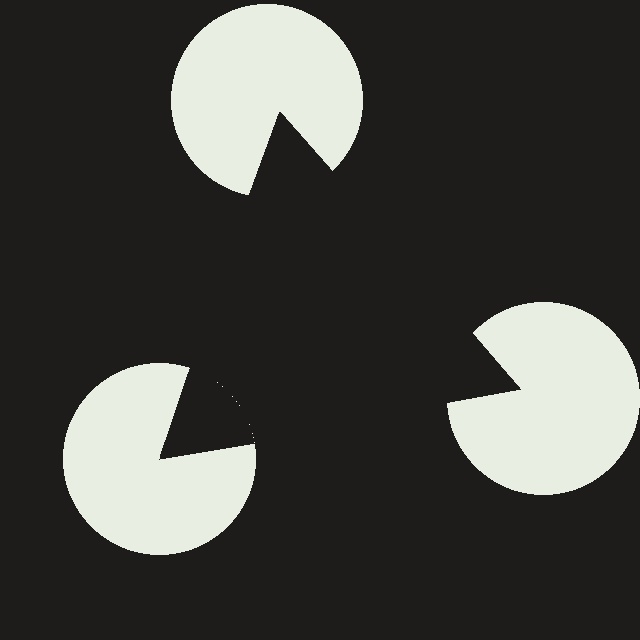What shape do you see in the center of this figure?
An illusory triangle — its edges are inferred from the aligned wedge cuts in the pac-man discs, not physically drawn.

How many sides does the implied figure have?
3 sides.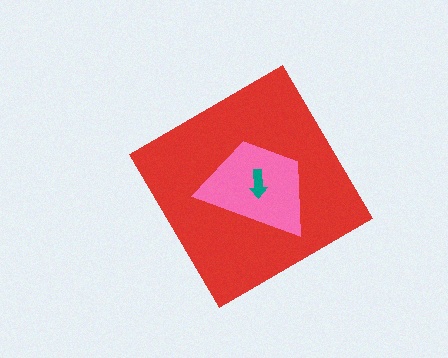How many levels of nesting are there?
3.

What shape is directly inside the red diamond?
The pink trapezoid.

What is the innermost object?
The teal arrow.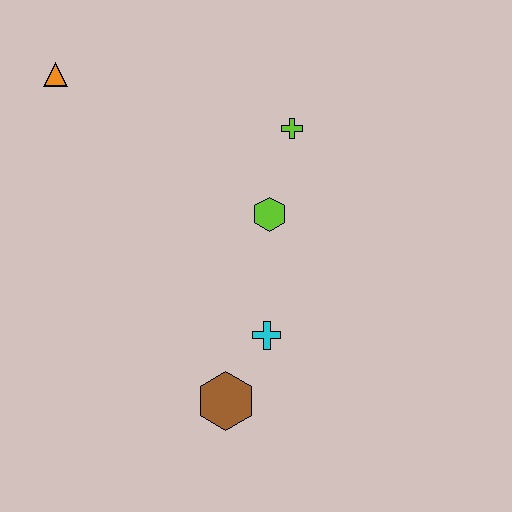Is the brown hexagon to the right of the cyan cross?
No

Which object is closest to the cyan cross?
The brown hexagon is closest to the cyan cross.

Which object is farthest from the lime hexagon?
The orange triangle is farthest from the lime hexagon.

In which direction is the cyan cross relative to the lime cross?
The cyan cross is below the lime cross.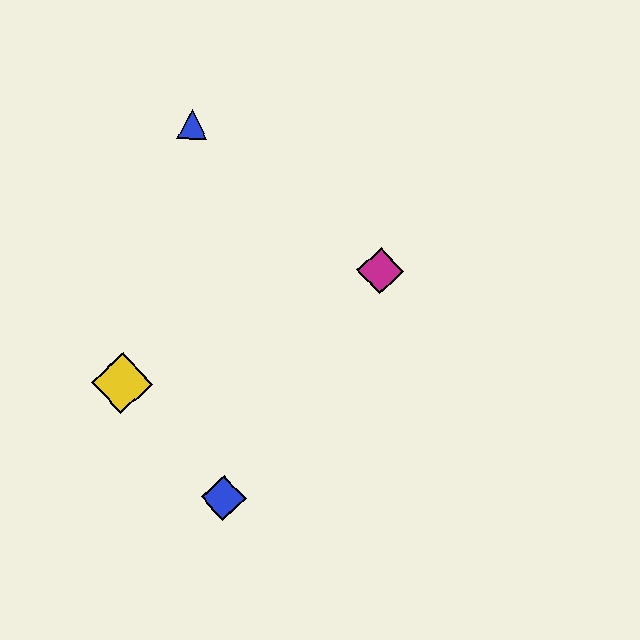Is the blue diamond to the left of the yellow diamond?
No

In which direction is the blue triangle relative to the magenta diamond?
The blue triangle is to the left of the magenta diamond.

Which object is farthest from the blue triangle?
The blue diamond is farthest from the blue triangle.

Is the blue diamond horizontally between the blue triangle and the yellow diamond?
No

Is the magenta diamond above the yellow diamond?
Yes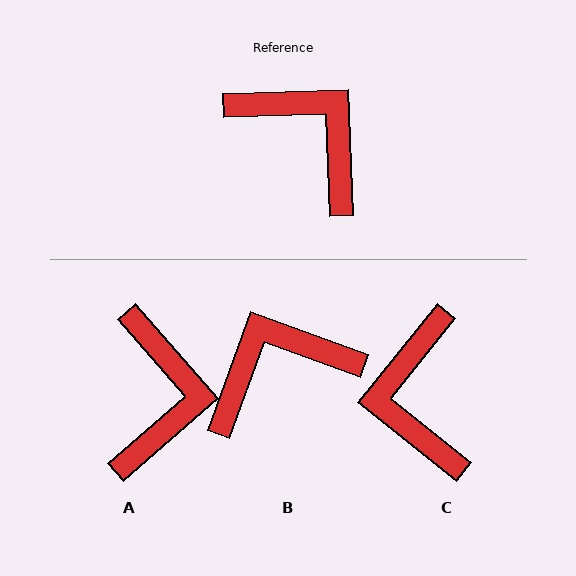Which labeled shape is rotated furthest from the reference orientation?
C, about 139 degrees away.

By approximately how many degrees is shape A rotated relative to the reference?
Approximately 51 degrees clockwise.